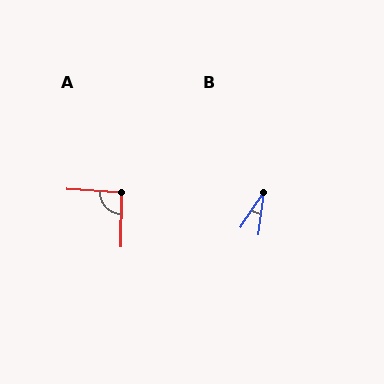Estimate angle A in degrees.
Approximately 93 degrees.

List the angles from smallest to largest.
B (27°), A (93°).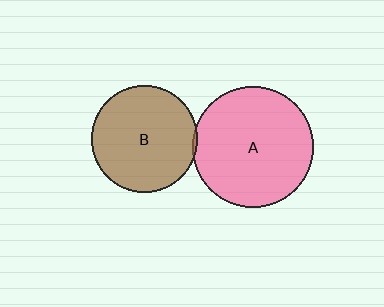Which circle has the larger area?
Circle A (pink).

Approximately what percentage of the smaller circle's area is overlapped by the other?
Approximately 5%.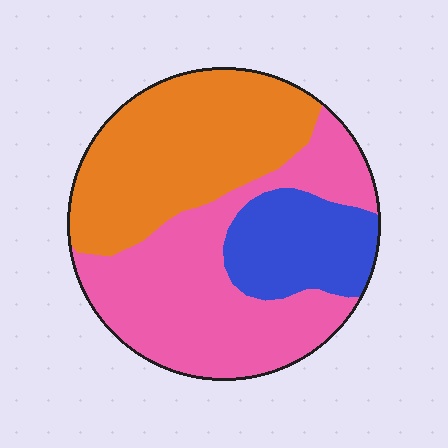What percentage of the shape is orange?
Orange covers roughly 40% of the shape.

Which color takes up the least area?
Blue, at roughly 20%.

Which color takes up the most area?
Pink, at roughly 45%.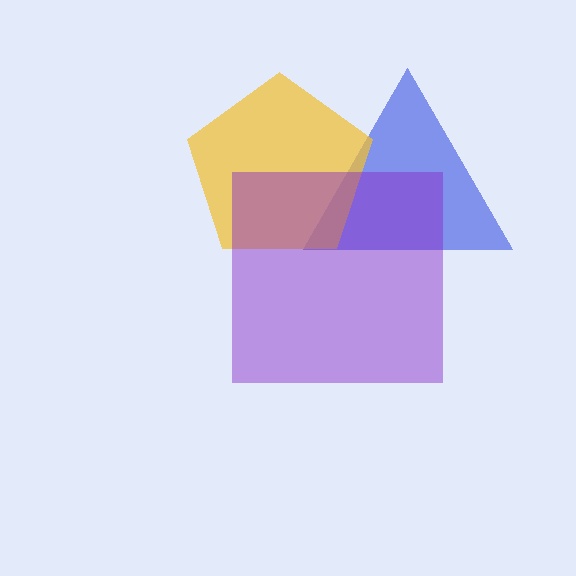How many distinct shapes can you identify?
There are 3 distinct shapes: a blue triangle, a yellow pentagon, a purple square.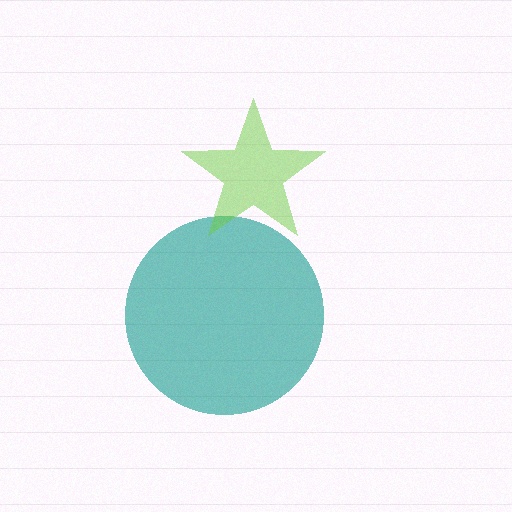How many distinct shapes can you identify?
There are 2 distinct shapes: a teal circle, a lime star.